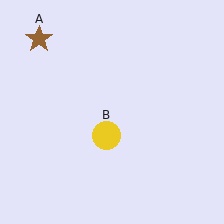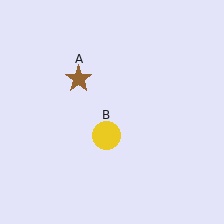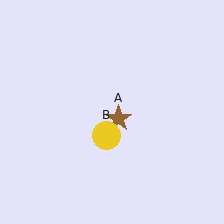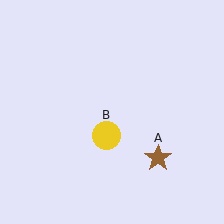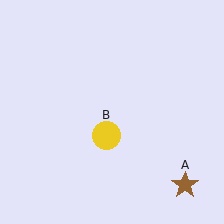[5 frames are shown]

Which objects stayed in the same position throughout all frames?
Yellow circle (object B) remained stationary.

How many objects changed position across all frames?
1 object changed position: brown star (object A).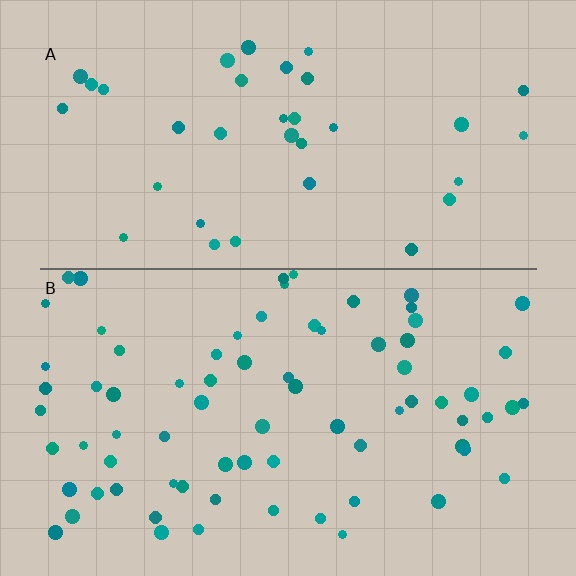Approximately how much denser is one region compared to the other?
Approximately 2.1× — region B over region A.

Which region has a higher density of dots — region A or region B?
B (the bottom).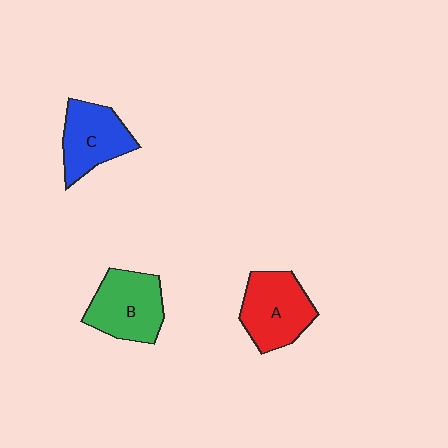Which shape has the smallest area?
Shape C (blue).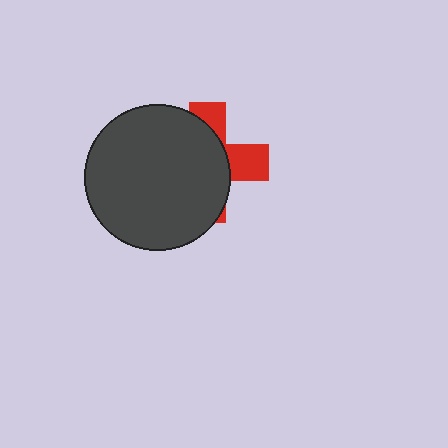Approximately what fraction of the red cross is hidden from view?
Roughly 67% of the red cross is hidden behind the dark gray circle.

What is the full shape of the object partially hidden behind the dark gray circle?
The partially hidden object is a red cross.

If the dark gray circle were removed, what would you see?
You would see the complete red cross.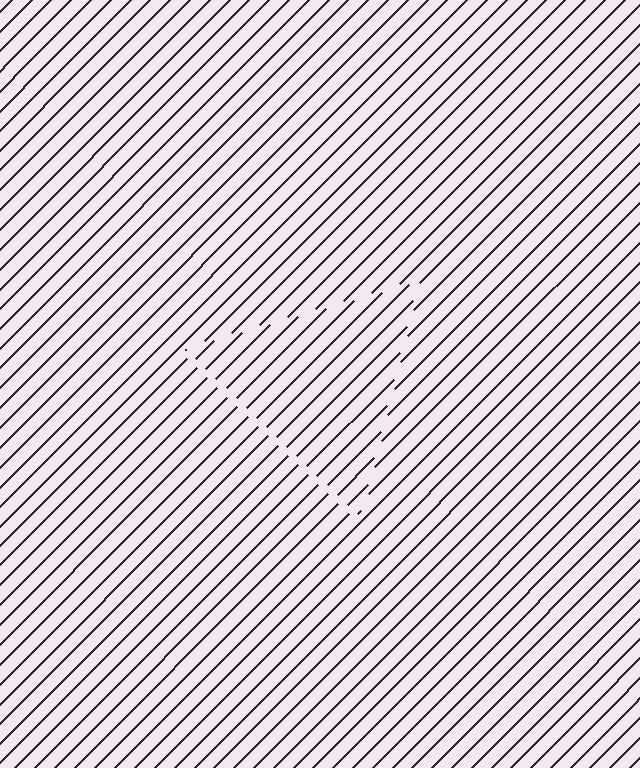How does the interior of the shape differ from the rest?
The interior of the shape contains the same grating, shifted by half a period — the contour is defined by the phase discontinuity where line-ends from the inner and outer gratings abut.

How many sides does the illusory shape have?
3 sides — the line-ends trace a triangle.